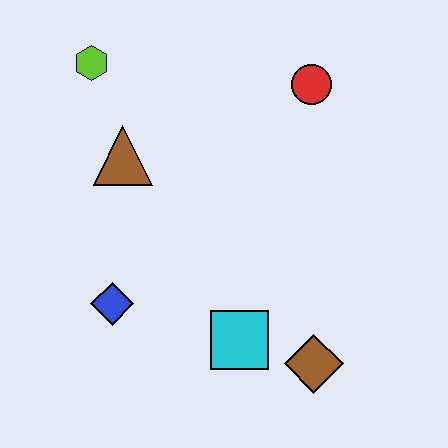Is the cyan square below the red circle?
Yes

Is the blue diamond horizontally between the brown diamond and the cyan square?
No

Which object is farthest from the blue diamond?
The red circle is farthest from the blue diamond.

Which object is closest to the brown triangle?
The lime hexagon is closest to the brown triangle.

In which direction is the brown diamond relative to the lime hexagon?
The brown diamond is below the lime hexagon.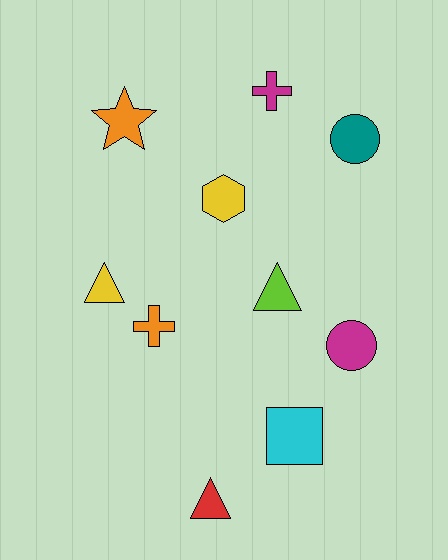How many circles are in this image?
There are 2 circles.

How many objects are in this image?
There are 10 objects.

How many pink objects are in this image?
There are no pink objects.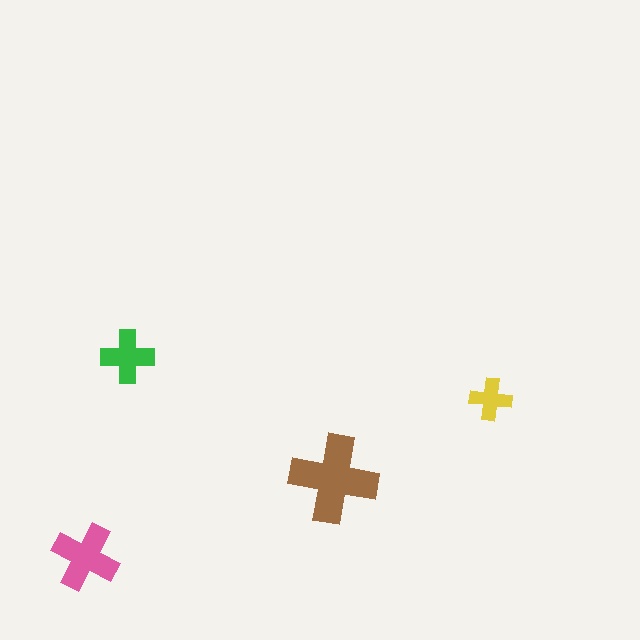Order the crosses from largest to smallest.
the brown one, the pink one, the green one, the yellow one.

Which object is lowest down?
The pink cross is bottommost.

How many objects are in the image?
There are 4 objects in the image.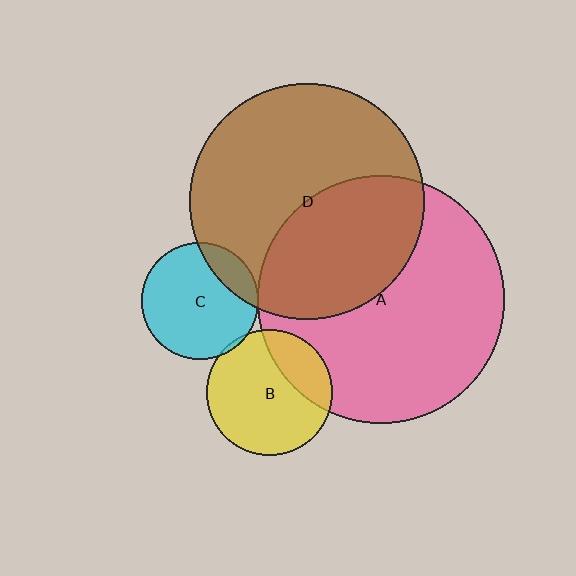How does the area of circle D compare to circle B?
Approximately 3.5 times.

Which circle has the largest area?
Circle A (pink).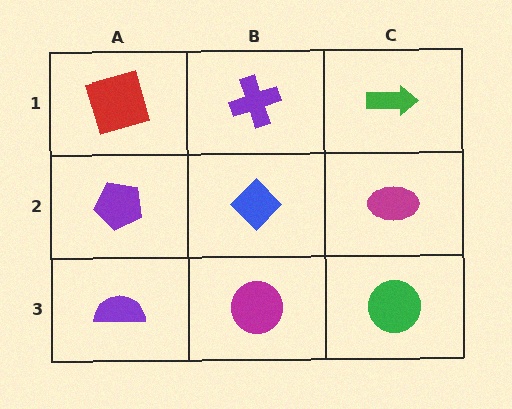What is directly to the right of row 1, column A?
A purple cross.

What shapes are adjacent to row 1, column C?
A magenta ellipse (row 2, column C), a purple cross (row 1, column B).